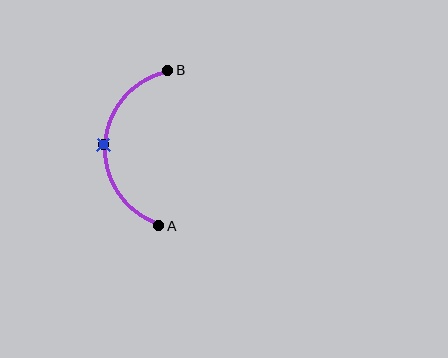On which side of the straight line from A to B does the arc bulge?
The arc bulges to the left of the straight line connecting A and B.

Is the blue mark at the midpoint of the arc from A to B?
Yes. The blue mark lies on the arc at equal arc-length from both A and B — it is the arc midpoint.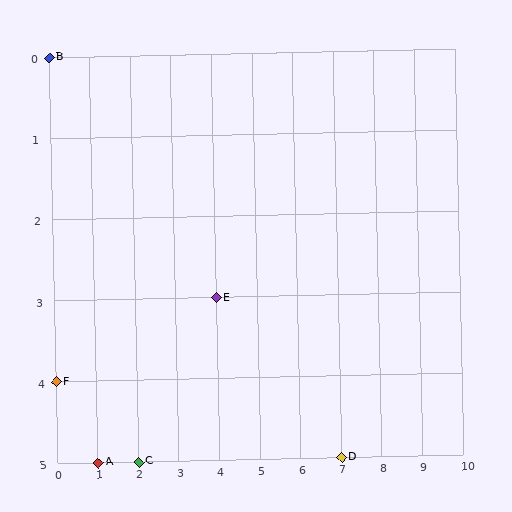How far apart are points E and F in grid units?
Points E and F are 4 columns and 1 row apart (about 4.1 grid units diagonally).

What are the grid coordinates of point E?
Point E is at grid coordinates (4, 3).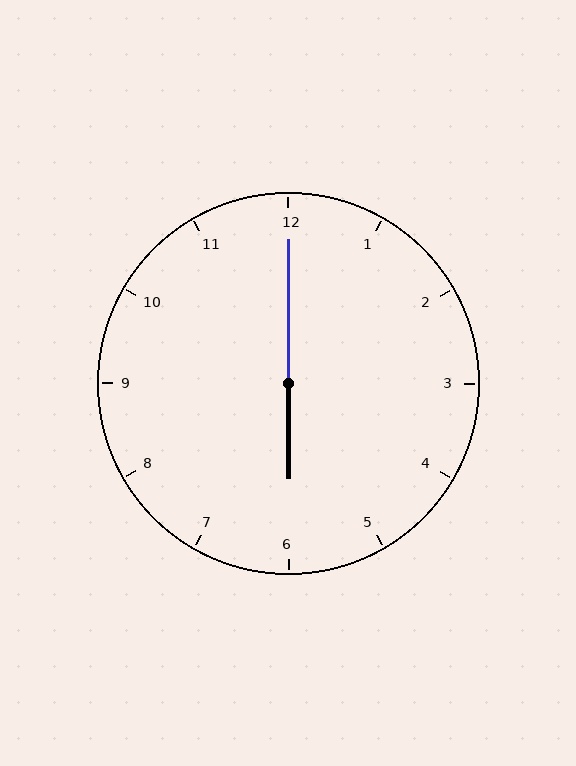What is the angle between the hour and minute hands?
Approximately 180 degrees.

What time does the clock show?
6:00.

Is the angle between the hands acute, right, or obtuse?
It is obtuse.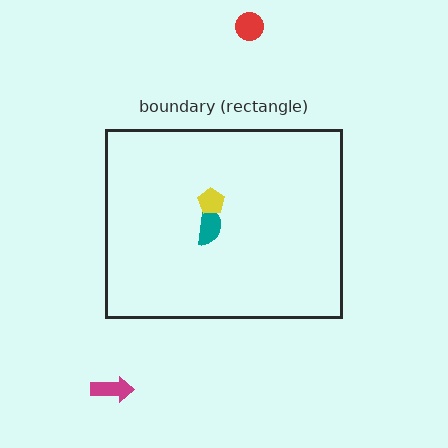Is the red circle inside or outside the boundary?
Outside.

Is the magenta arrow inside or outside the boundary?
Outside.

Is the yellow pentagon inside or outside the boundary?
Inside.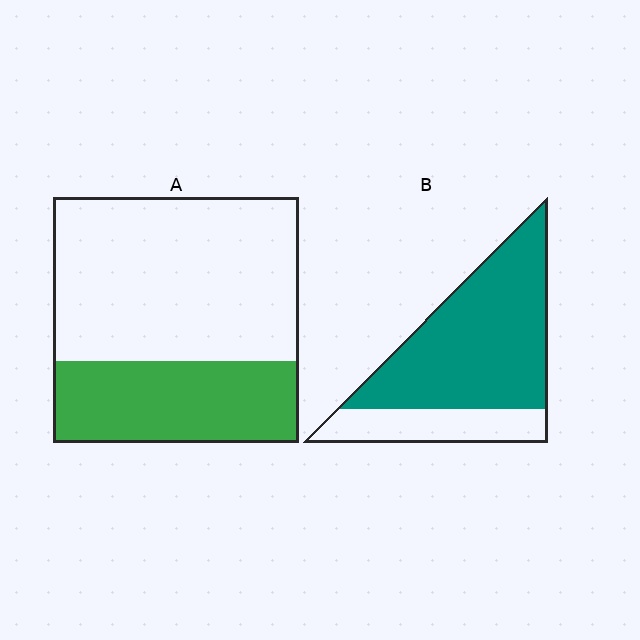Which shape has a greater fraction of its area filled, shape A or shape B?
Shape B.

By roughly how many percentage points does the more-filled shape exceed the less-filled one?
By roughly 40 percentage points (B over A).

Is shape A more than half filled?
No.